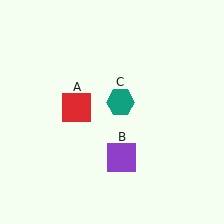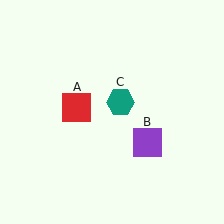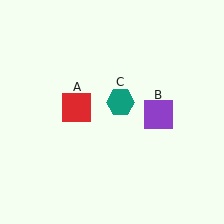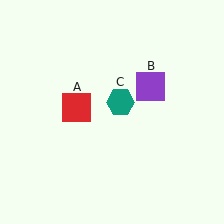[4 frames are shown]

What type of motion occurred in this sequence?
The purple square (object B) rotated counterclockwise around the center of the scene.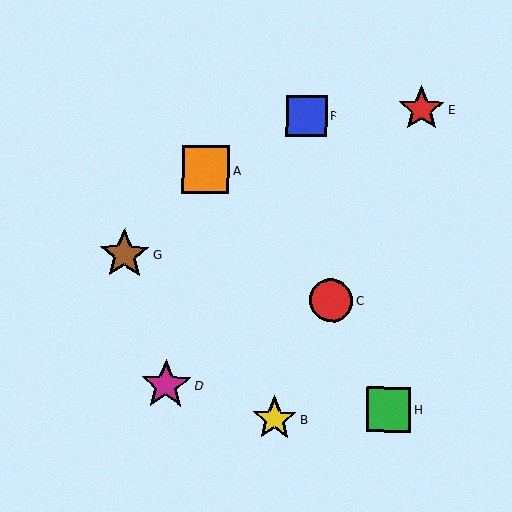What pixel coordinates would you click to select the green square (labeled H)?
Click at (389, 410) to select the green square H.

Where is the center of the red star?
The center of the red star is at (421, 109).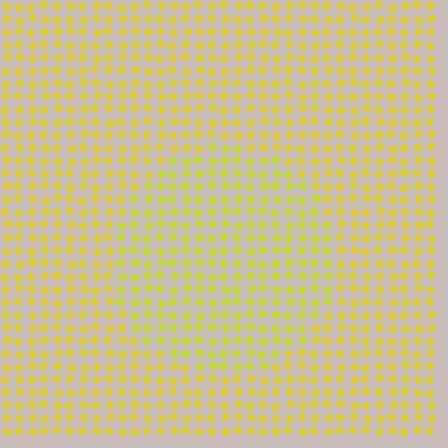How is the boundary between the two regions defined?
The boundary is defined purely by a slight shift in hue (about 15 degrees). Spacing, size, and orientation are identical on both sides.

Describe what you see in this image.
The image is filled with small yellow elements in a uniform arrangement. A circle-shaped region is visible where the elements are tinted to a slightly different hue, forming a subtle color boundary.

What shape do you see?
I see a circle.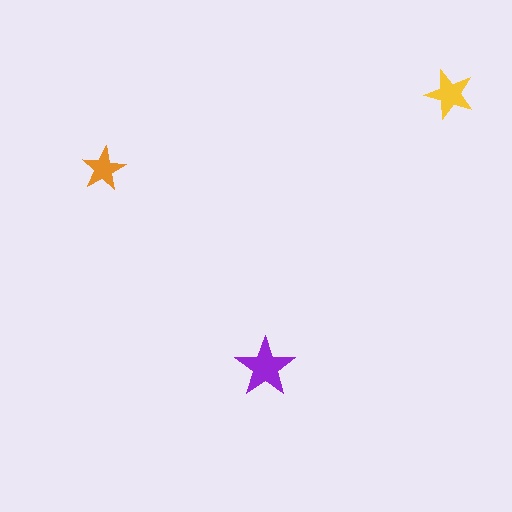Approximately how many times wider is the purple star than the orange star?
About 1.5 times wider.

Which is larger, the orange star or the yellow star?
The yellow one.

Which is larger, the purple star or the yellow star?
The purple one.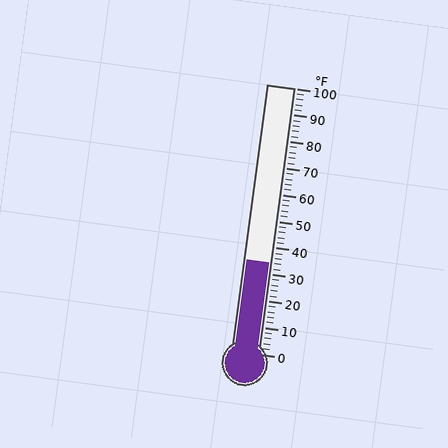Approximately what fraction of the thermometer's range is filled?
The thermometer is filled to approximately 35% of its range.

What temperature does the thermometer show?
The thermometer shows approximately 34°F.